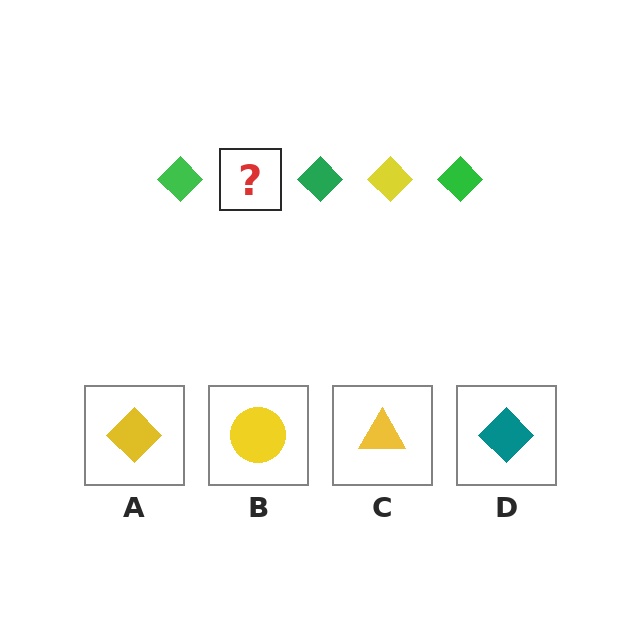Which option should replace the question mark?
Option A.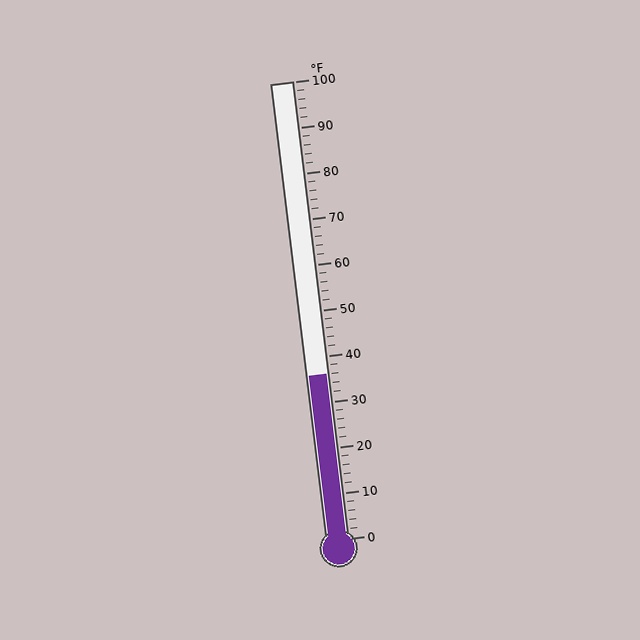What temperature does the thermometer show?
The thermometer shows approximately 36°F.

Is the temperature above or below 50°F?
The temperature is below 50°F.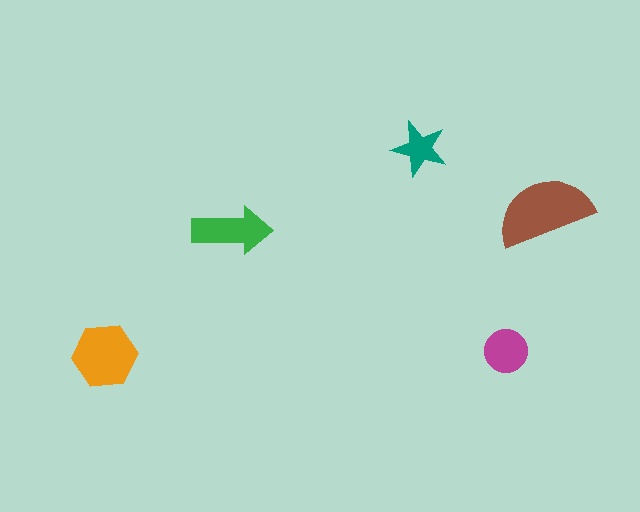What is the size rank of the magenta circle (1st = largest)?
4th.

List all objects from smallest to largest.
The teal star, the magenta circle, the green arrow, the orange hexagon, the brown semicircle.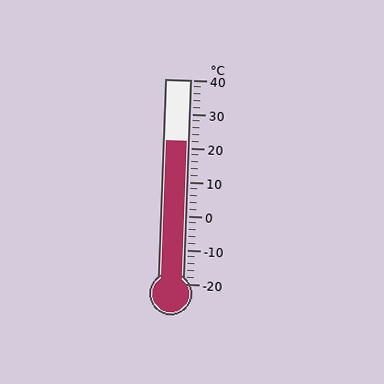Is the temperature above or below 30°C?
The temperature is below 30°C.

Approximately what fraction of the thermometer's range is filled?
The thermometer is filled to approximately 70% of its range.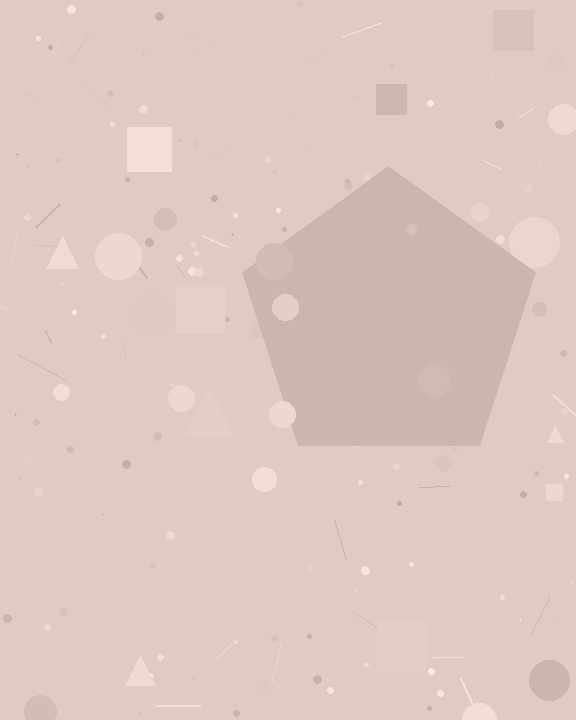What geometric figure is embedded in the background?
A pentagon is embedded in the background.